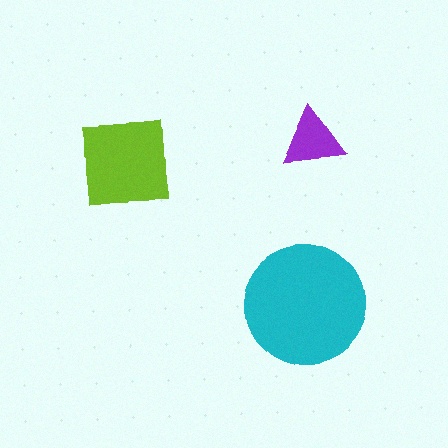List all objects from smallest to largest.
The purple triangle, the lime square, the cyan circle.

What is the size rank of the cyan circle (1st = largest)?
1st.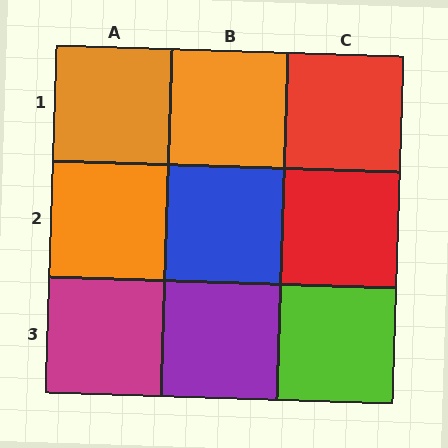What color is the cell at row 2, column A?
Orange.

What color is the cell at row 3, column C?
Lime.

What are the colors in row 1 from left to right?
Orange, orange, red.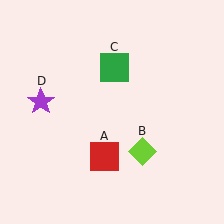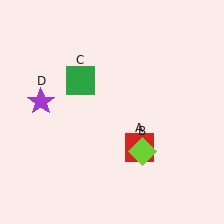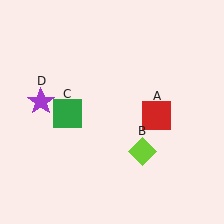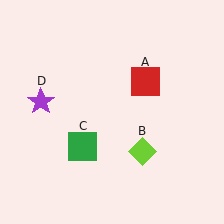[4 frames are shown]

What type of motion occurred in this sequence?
The red square (object A), green square (object C) rotated counterclockwise around the center of the scene.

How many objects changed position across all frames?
2 objects changed position: red square (object A), green square (object C).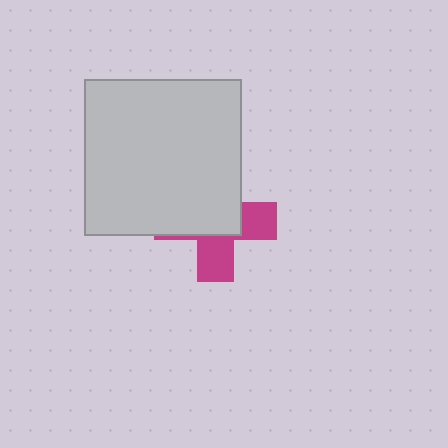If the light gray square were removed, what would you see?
You would see the complete magenta cross.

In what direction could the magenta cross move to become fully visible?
The magenta cross could move toward the lower-right. That would shift it out from behind the light gray square entirely.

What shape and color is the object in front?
The object in front is a light gray square.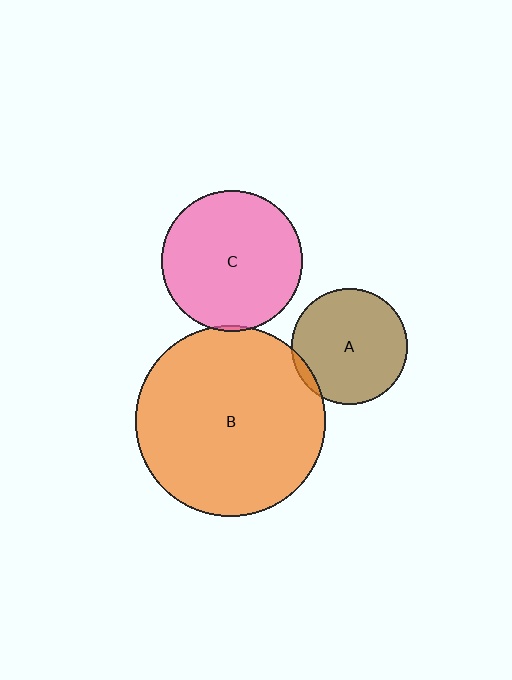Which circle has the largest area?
Circle B (orange).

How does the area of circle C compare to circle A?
Approximately 1.5 times.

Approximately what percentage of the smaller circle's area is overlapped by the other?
Approximately 5%.